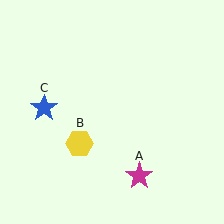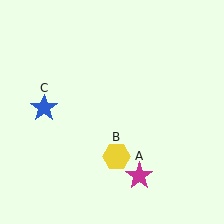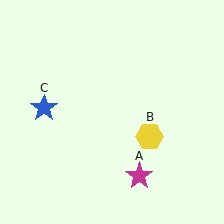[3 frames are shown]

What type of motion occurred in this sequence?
The yellow hexagon (object B) rotated counterclockwise around the center of the scene.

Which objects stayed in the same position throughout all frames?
Magenta star (object A) and blue star (object C) remained stationary.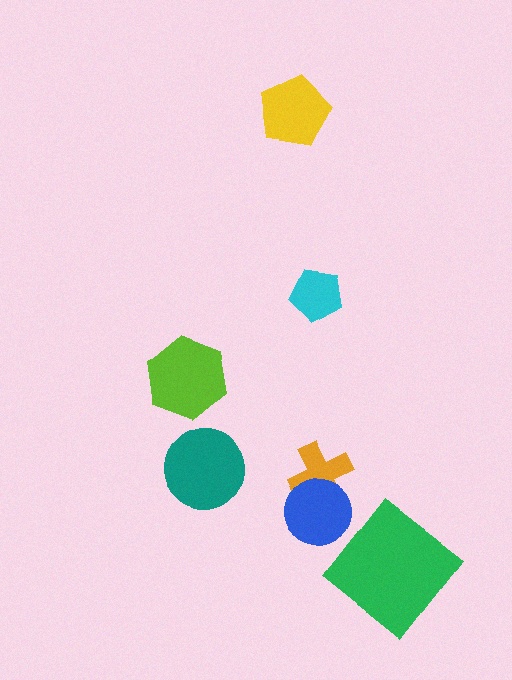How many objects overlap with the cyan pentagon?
0 objects overlap with the cyan pentagon.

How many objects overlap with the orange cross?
1 object overlaps with the orange cross.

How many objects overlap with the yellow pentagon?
0 objects overlap with the yellow pentagon.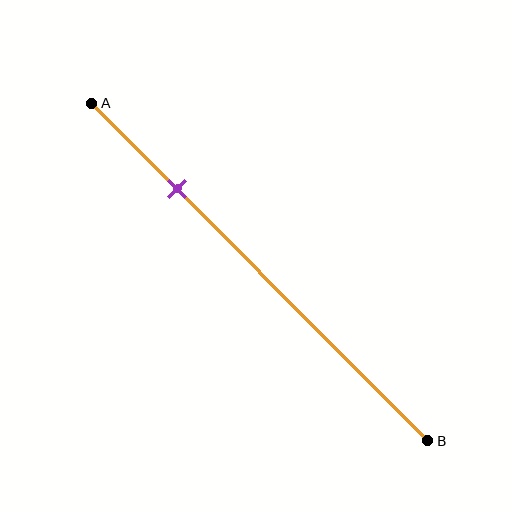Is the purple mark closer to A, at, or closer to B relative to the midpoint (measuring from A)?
The purple mark is closer to point A than the midpoint of segment AB.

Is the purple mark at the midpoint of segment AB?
No, the mark is at about 25% from A, not at the 50% midpoint.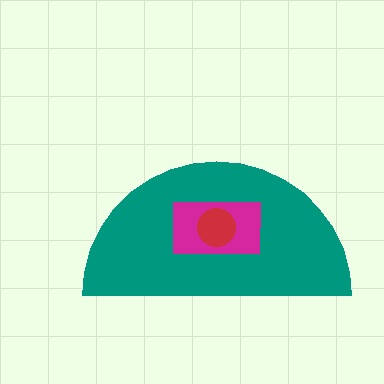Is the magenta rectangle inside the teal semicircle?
Yes.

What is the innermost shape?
The red circle.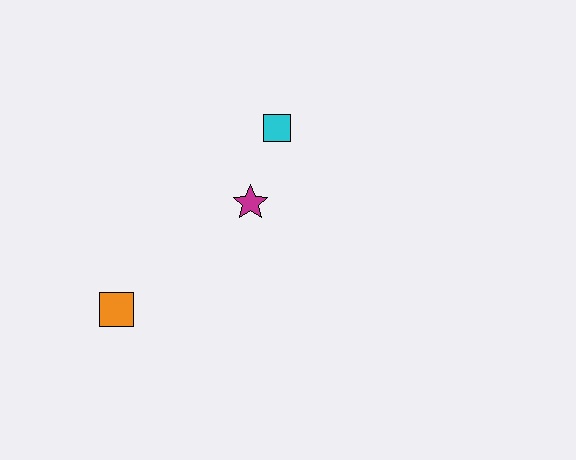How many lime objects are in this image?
There are no lime objects.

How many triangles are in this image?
There are no triangles.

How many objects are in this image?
There are 3 objects.